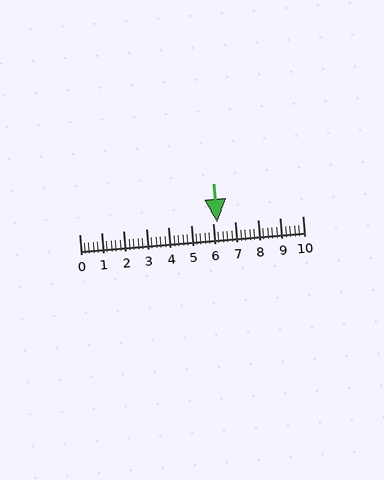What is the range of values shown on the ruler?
The ruler shows values from 0 to 10.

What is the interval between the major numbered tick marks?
The major tick marks are spaced 1 units apart.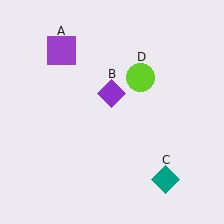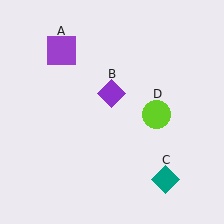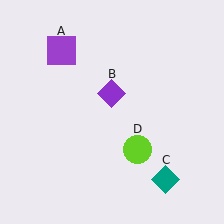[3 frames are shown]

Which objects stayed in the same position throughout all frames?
Purple square (object A) and purple diamond (object B) and teal diamond (object C) remained stationary.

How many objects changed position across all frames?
1 object changed position: lime circle (object D).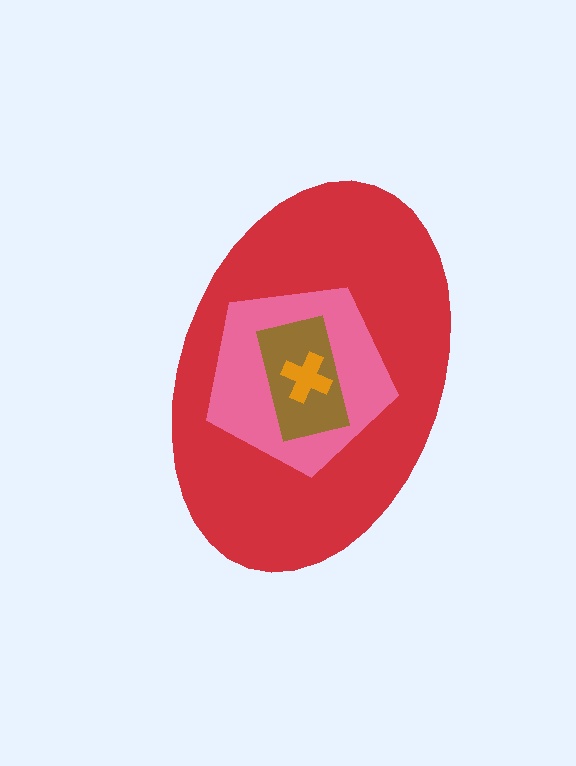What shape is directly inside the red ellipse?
The pink pentagon.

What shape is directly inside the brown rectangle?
The orange cross.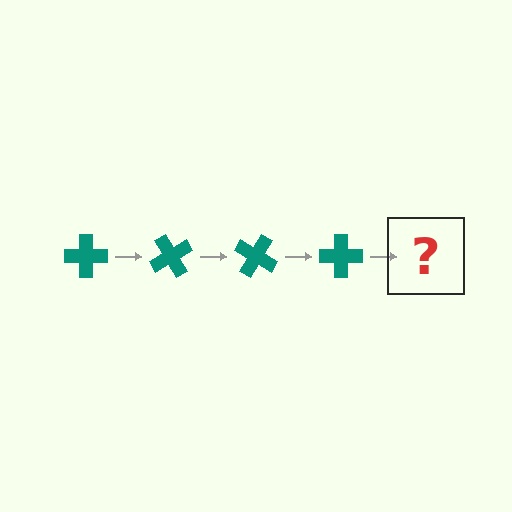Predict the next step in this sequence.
The next step is a teal cross rotated 240 degrees.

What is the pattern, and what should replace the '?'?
The pattern is that the cross rotates 60 degrees each step. The '?' should be a teal cross rotated 240 degrees.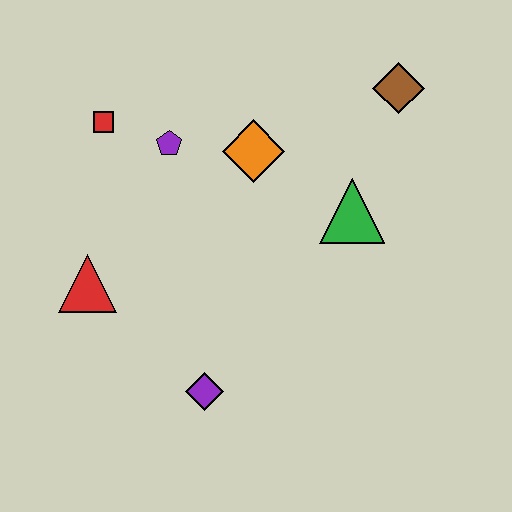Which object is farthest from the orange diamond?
The purple diamond is farthest from the orange diamond.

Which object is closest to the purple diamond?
The red triangle is closest to the purple diamond.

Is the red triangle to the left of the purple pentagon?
Yes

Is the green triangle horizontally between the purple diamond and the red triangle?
No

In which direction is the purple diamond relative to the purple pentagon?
The purple diamond is below the purple pentagon.